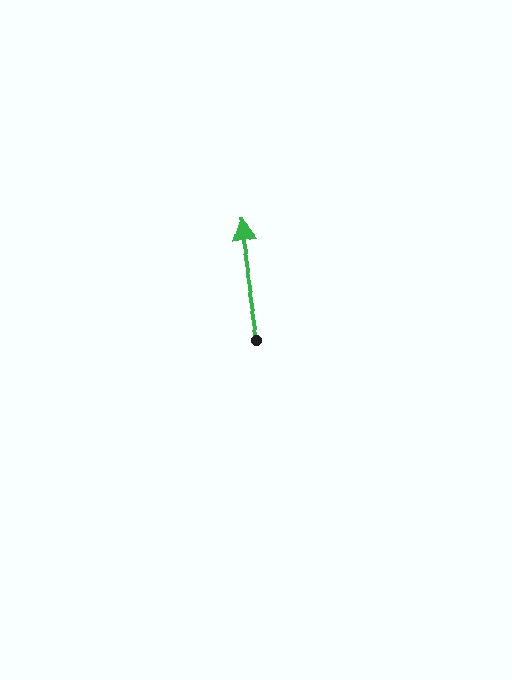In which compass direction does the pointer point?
North.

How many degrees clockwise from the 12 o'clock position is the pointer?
Approximately 351 degrees.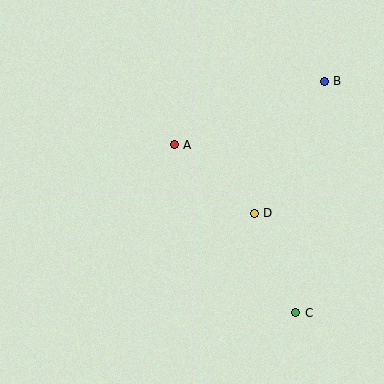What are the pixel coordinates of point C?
Point C is at (296, 313).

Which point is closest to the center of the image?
Point A at (174, 145) is closest to the center.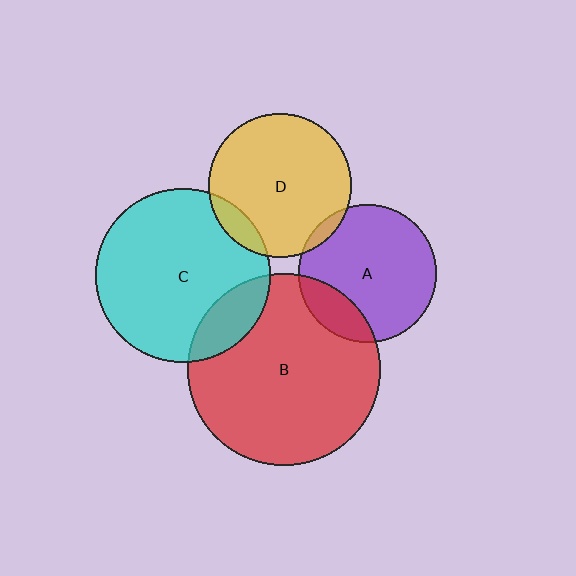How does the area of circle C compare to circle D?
Approximately 1.5 times.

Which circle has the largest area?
Circle B (red).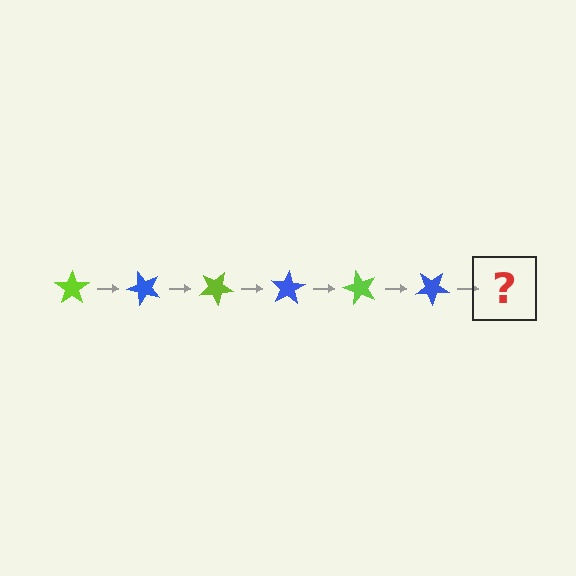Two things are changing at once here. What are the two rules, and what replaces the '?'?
The two rules are that it rotates 50 degrees each step and the color cycles through lime and blue. The '?' should be a lime star, rotated 300 degrees from the start.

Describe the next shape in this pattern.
It should be a lime star, rotated 300 degrees from the start.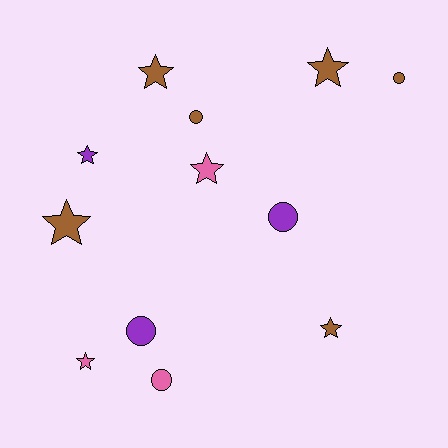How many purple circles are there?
There are 2 purple circles.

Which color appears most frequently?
Brown, with 6 objects.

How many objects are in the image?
There are 12 objects.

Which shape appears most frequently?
Star, with 7 objects.